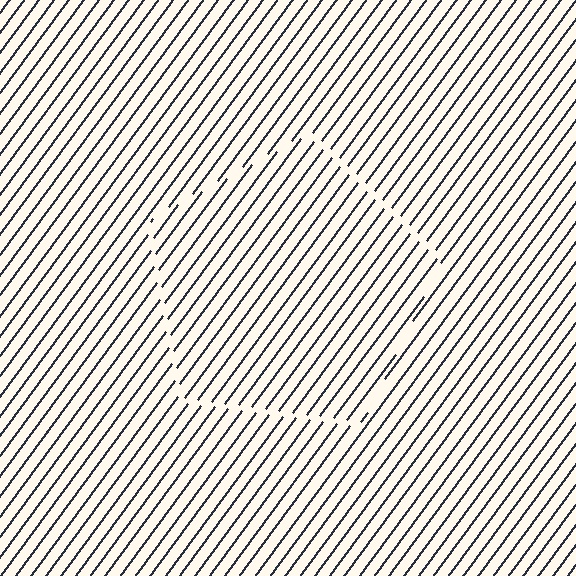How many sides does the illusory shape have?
5 sides — the line-ends trace a pentagon.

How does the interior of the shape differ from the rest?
The interior of the shape contains the same grating, shifted by half a period — the contour is defined by the phase discontinuity where line-ends from the inner and outer gratings abut.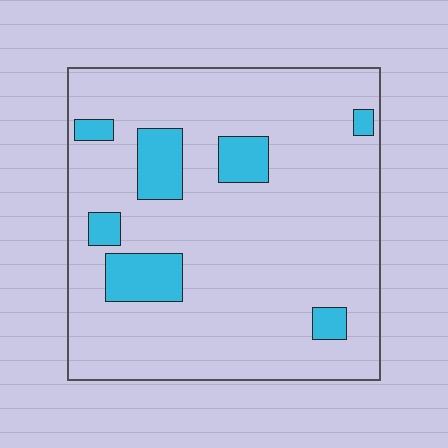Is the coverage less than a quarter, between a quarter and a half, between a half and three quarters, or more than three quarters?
Less than a quarter.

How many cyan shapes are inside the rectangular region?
7.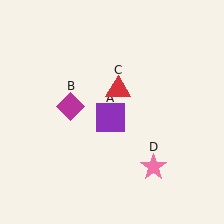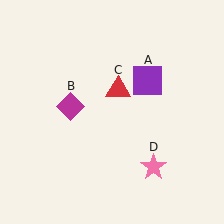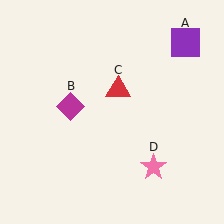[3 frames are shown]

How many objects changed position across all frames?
1 object changed position: purple square (object A).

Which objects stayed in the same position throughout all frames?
Magenta diamond (object B) and red triangle (object C) and pink star (object D) remained stationary.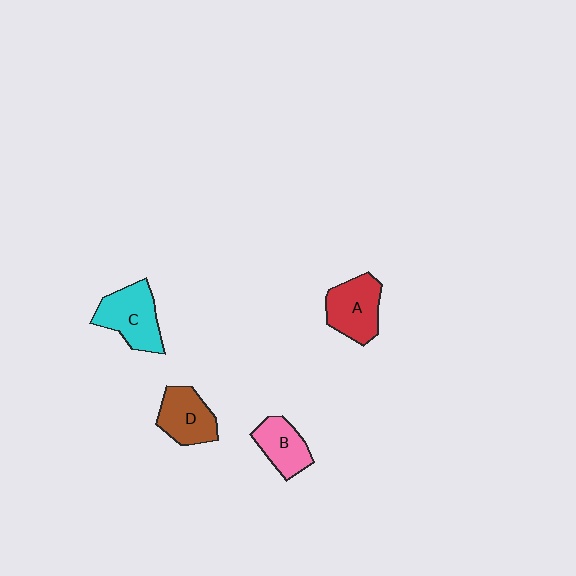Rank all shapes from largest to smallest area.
From largest to smallest: C (cyan), A (red), D (brown), B (pink).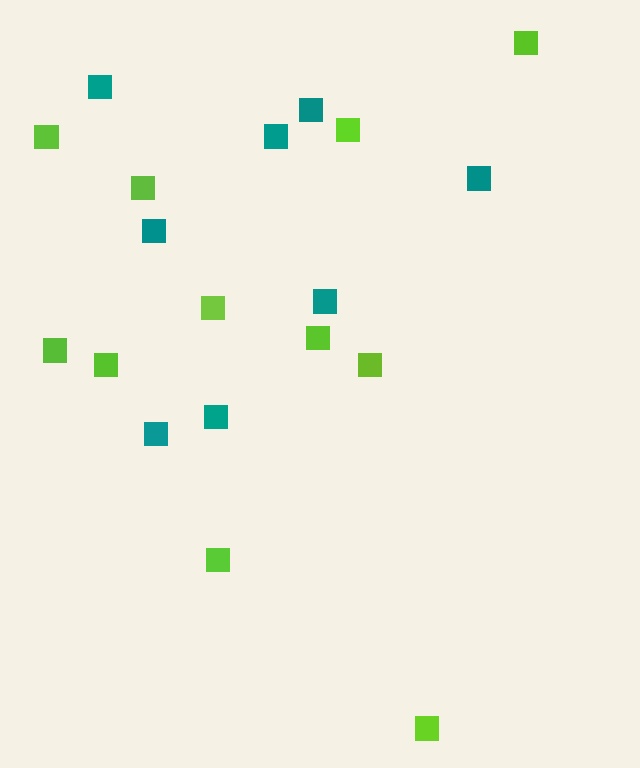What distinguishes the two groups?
There are 2 groups: one group of lime squares (11) and one group of teal squares (8).